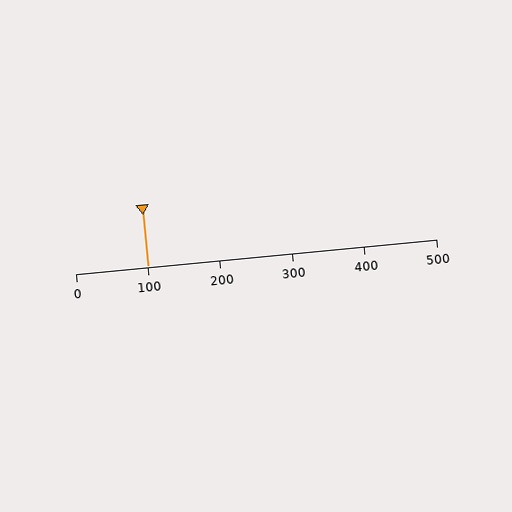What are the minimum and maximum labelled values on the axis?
The axis runs from 0 to 500.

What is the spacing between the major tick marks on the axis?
The major ticks are spaced 100 apart.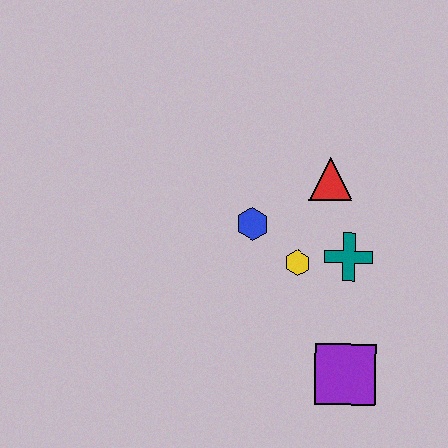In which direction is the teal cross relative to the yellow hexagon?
The teal cross is to the right of the yellow hexagon.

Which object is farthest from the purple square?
The red triangle is farthest from the purple square.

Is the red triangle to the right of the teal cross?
No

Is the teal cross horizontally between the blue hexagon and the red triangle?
No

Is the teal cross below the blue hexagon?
Yes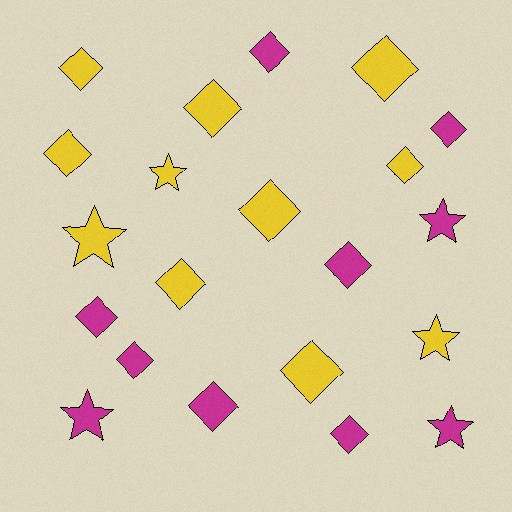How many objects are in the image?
There are 21 objects.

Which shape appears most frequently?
Diamond, with 15 objects.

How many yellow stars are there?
There are 3 yellow stars.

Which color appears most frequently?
Yellow, with 11 objects.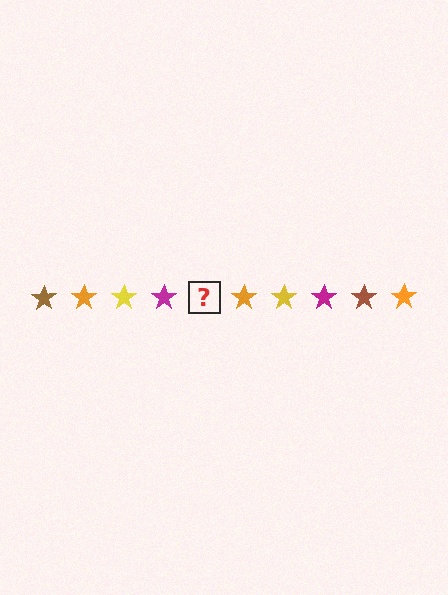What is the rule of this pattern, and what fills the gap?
The rule is that the pattern cycles through brown, orange, yellow, magenta stars. The gap should be filled with a brown star.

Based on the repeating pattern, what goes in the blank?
The blank should be a brown star.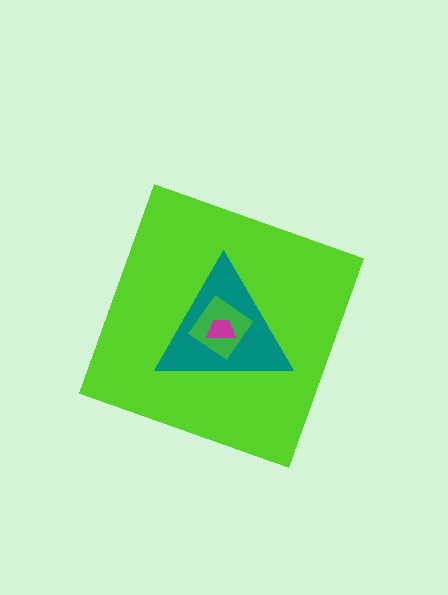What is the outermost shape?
The lime diamond.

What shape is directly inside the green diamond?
The magenta trapezoid.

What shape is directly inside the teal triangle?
The green diamond.